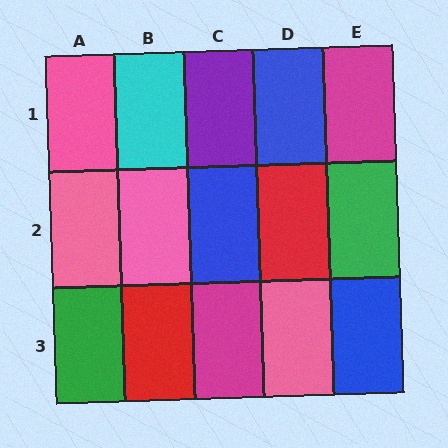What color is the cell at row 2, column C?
Blue.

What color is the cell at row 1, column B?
Cyan.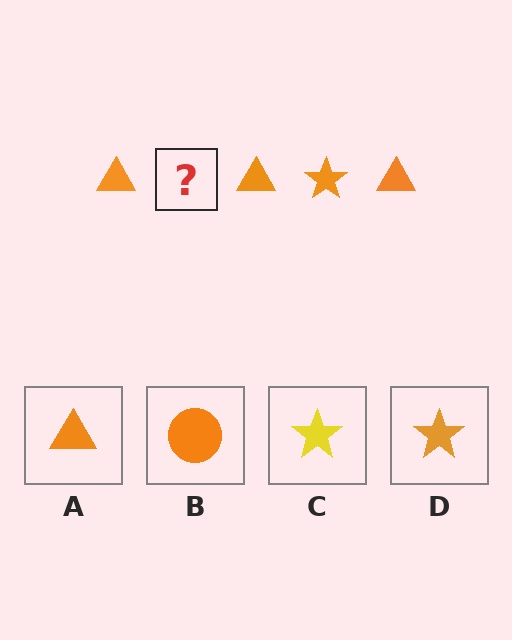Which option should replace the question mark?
Option D.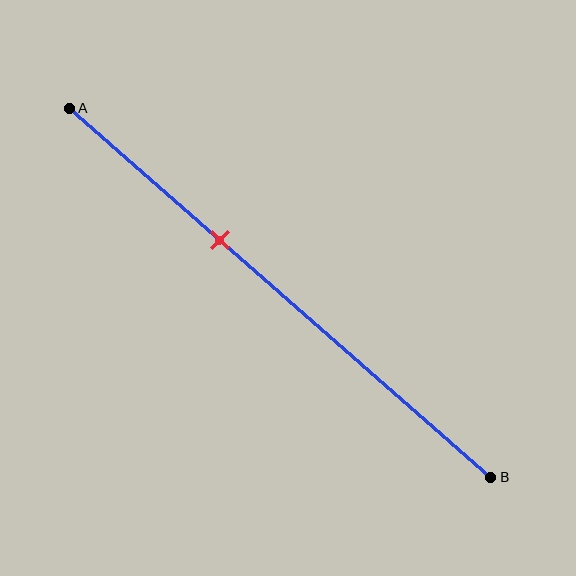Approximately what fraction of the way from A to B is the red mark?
The red mark is approximately 35% of the way from A to B.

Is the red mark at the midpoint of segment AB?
No, the mark is at about 35% from A, not at the 50% midpoint.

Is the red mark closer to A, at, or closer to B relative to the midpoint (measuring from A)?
The red mark is closer to point A than the midpoint of segment AB.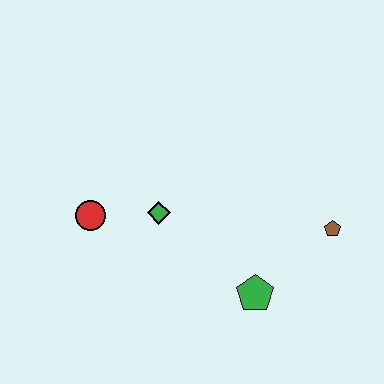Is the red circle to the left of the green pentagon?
Yes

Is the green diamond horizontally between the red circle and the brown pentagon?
Yes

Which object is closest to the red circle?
The green diamond is closest to the red circle.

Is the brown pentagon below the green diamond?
Yes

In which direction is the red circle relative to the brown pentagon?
The red circle is to the left of the brown pentagon.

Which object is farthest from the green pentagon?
The red circle is farthest from the green pentagon.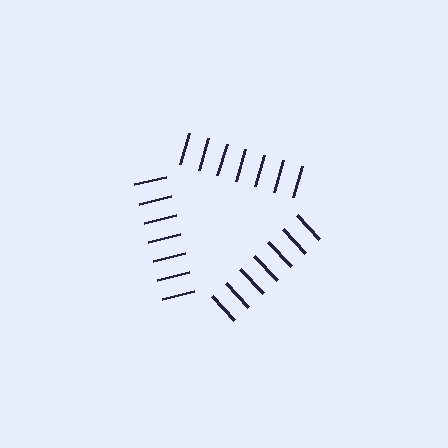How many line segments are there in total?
21 — 7 along each of the 3 edges.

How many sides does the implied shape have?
3 sides — the line-ends trace a triangle.